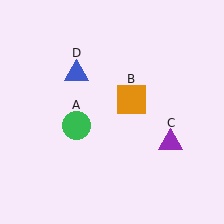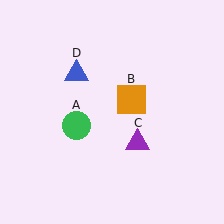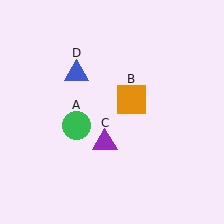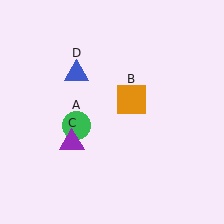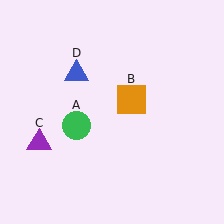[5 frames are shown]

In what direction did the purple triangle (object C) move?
The purple triangle (object C) moved left.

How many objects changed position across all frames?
1 object changed position: purple triangle (object C).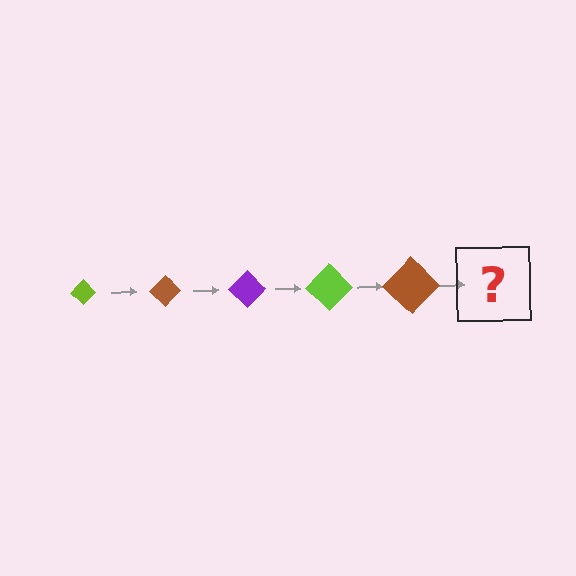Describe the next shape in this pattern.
It should be a purple diamond, larger than the previous one.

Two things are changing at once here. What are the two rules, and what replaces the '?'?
The two rules are that the diamond grows larger each step and the color cycles through lime, brown, and purple. The '?' should be a purple diamond, larger than the previous one.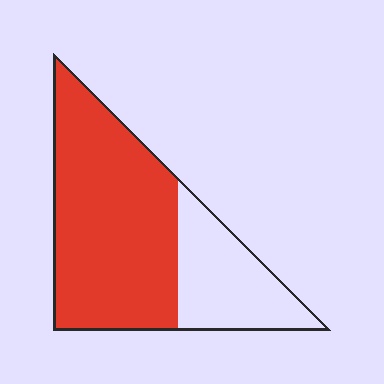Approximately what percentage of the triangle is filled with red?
Approximately 70%.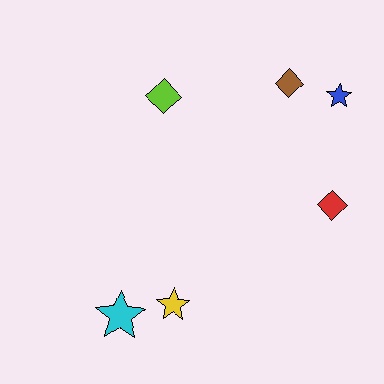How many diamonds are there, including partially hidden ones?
There are 3 diamonds.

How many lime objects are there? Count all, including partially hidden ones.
There is 1 lime object.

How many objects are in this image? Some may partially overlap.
There are 6 objects.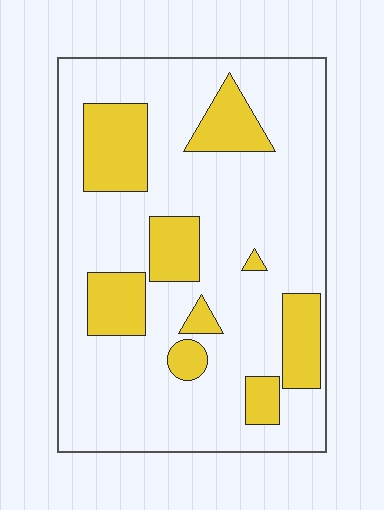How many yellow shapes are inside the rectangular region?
9.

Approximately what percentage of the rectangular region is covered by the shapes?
Approximately 25%.